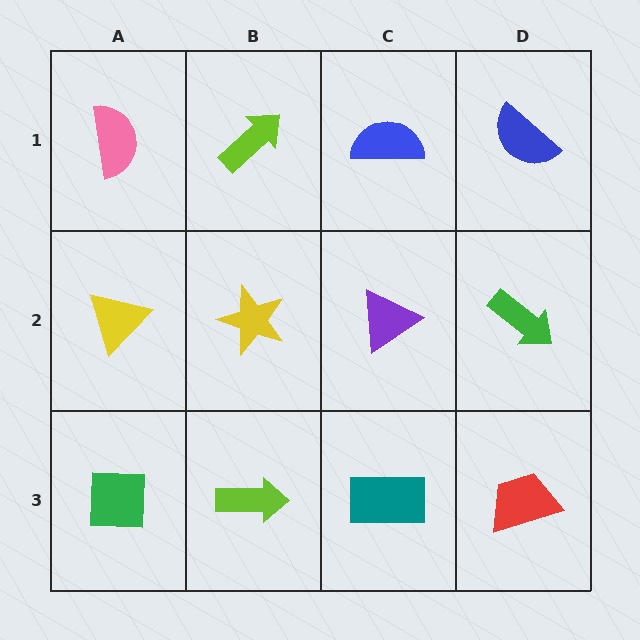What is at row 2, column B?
A yellow star.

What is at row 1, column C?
A blue semicircle.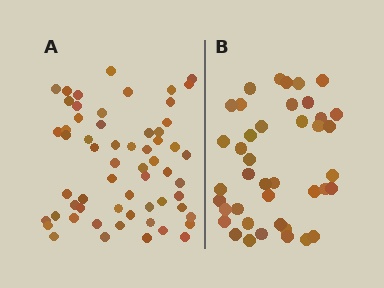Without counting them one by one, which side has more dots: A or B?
Region A (the left region) has more dots.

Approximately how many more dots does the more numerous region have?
Region A has approximately 20 more dots than region B.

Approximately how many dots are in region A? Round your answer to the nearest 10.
About 60 dots.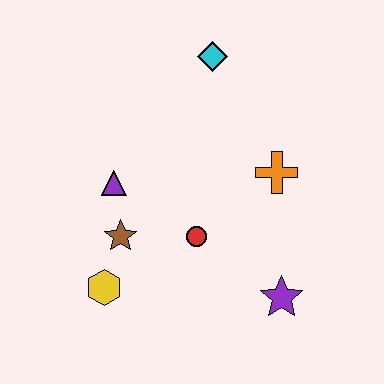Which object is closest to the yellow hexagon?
The brown star is closest to the yellow hexagon.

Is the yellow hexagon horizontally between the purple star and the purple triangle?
No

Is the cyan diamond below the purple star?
No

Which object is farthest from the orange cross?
The yellow hexagon is farthest from the orange cross.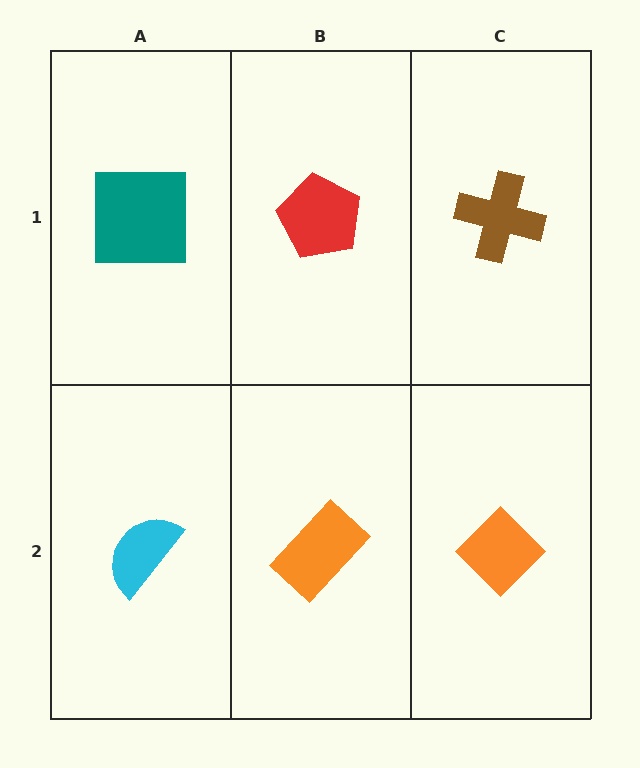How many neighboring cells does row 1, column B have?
3.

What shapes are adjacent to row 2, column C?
A brown cross (row 1, column C), an orange rectangle (row 2, column B).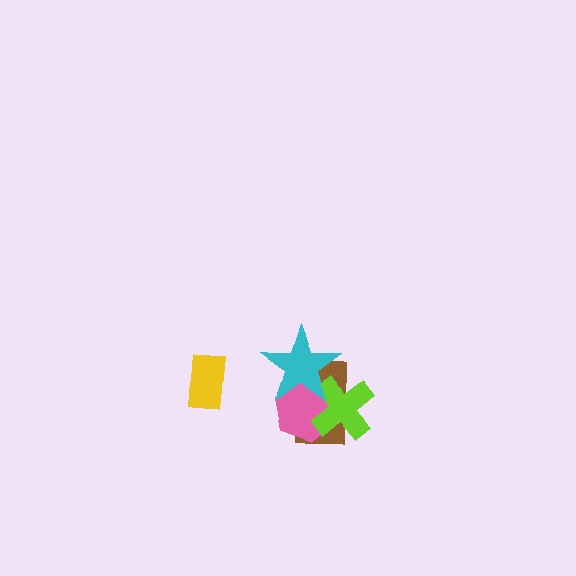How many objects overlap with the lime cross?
3 objects overlap with the lime cross.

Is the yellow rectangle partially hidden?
No, no other shape covers it.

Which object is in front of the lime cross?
The cyan star is in front of the lime cross.